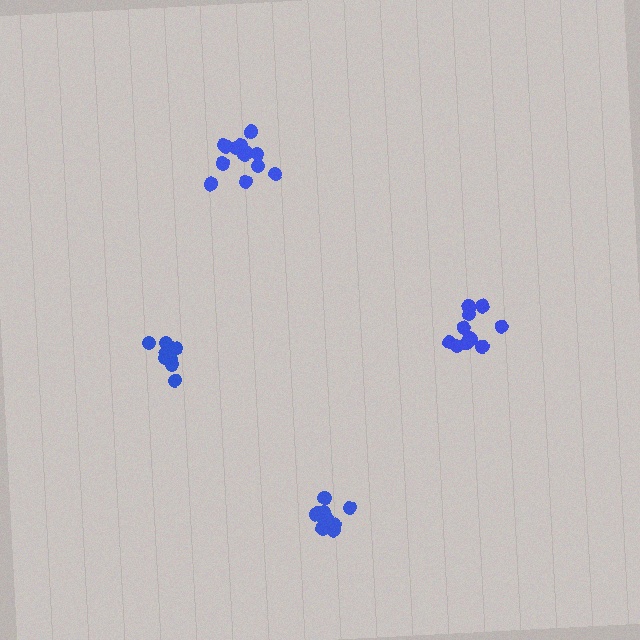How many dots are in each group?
Group 1: 13 dots, Group 2: 11 dots, Group 3: 14 dots, Group 4: 11 dots (49 total).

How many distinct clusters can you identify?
There are 4 distinct clusters.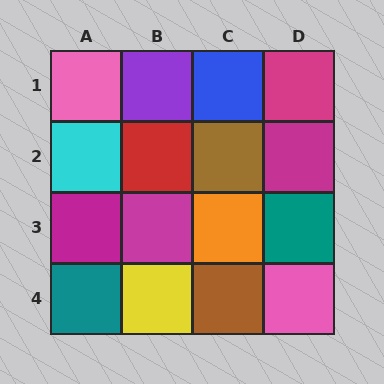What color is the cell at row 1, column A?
Pink.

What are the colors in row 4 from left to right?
Teal, yellow, brown, pink.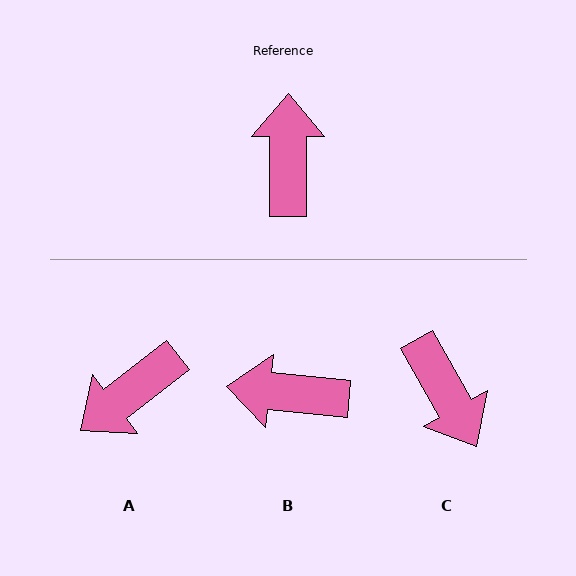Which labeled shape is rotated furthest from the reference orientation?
C, about 150 degrees away.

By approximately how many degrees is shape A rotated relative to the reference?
Approximately 128 degrees counter-clockwise.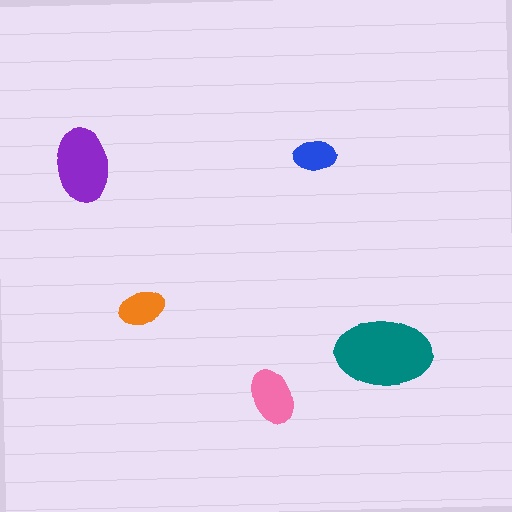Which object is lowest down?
The pink ellipse is bottommost.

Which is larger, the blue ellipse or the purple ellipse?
The purple one.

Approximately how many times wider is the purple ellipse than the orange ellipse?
About 1.5 times wider.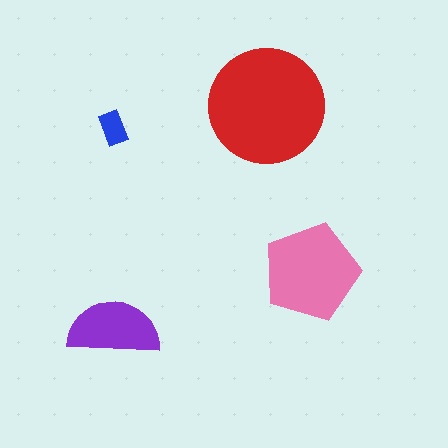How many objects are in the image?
There are 4 objects in the image.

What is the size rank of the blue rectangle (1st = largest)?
4th.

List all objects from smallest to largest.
The blue rectangle, the purple semicircle, the pink pentagon, the red circle.